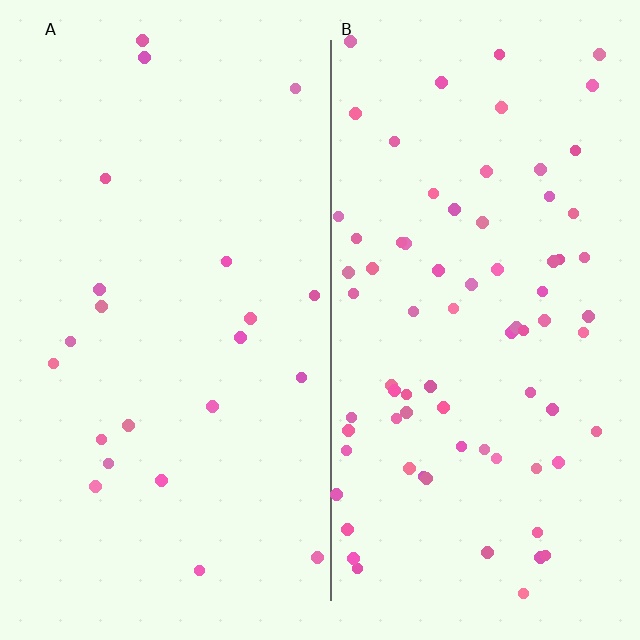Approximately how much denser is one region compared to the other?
Approximately 3.5× — region B over region A.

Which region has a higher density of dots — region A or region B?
B (the right).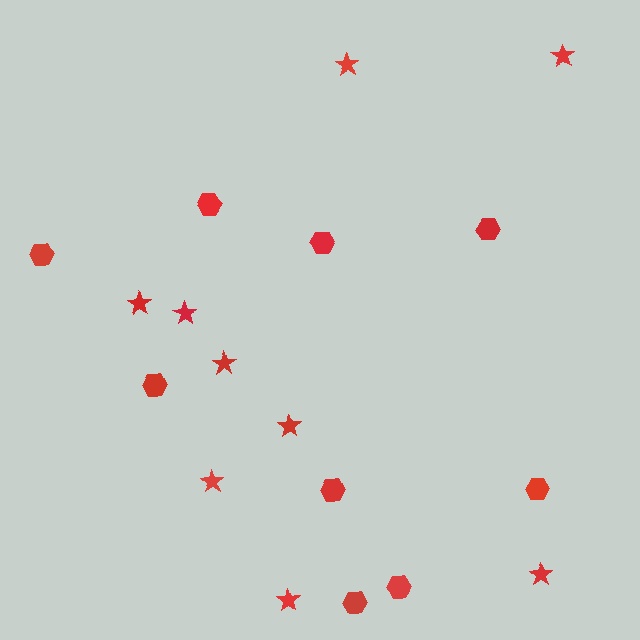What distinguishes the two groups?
There are 2 groups: one group of stars (9) and one group of hexagons (9).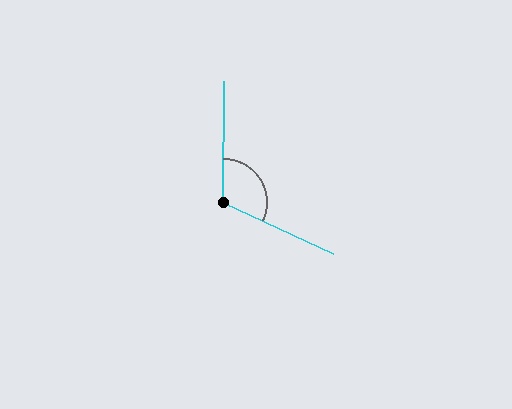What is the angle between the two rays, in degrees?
Approximately 115 degrees.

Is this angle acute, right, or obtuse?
It is obtuse.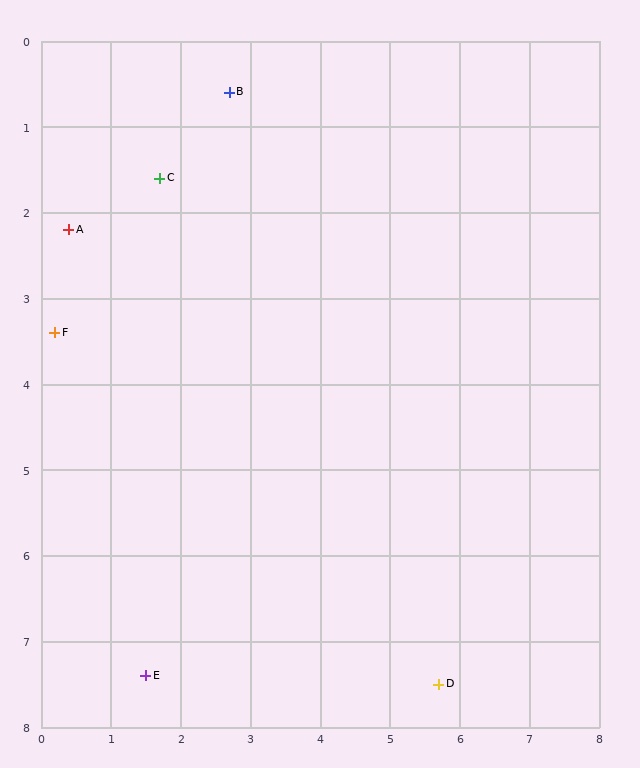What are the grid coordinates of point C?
Point C is at approximately (1.7, 1.6).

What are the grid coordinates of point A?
Point A is at approximately (0.4, 2.2).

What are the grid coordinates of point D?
Point D is at approximately (5.7, 7.5).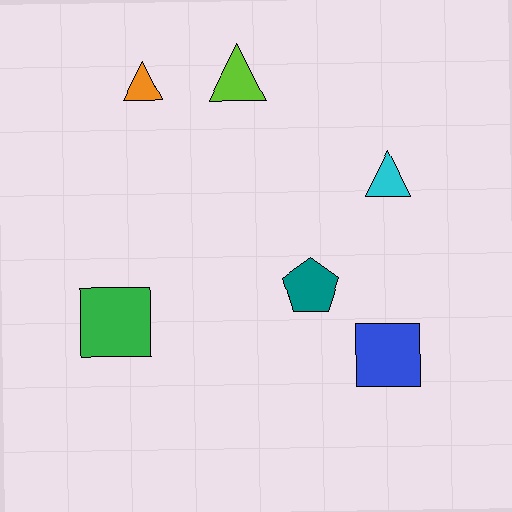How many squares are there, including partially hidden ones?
There are 2 squares.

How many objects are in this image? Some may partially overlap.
There are 6 objects.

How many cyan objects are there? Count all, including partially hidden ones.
There is 1 cyan object.